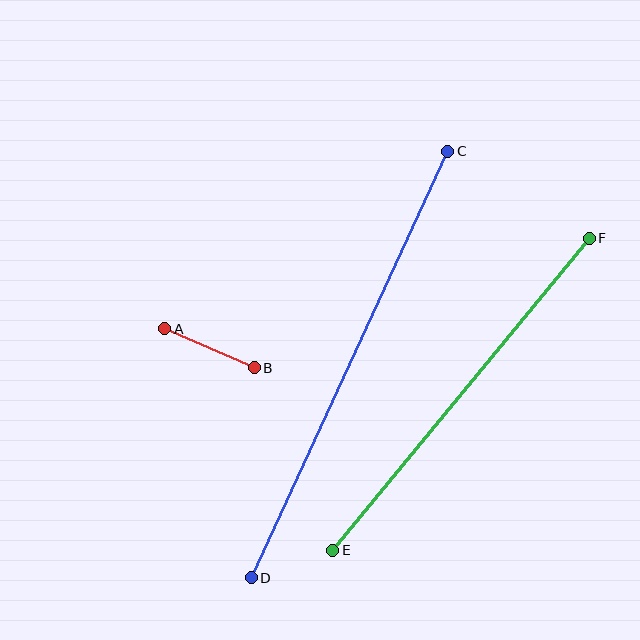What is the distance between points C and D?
The distance is approximately 470 pixels.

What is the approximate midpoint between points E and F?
The midpoint is at approximately (461, 394) pixels.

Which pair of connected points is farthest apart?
Points C and D are farthest apart.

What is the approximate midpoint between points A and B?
The midpoint is at approximately (209, 348) pixels.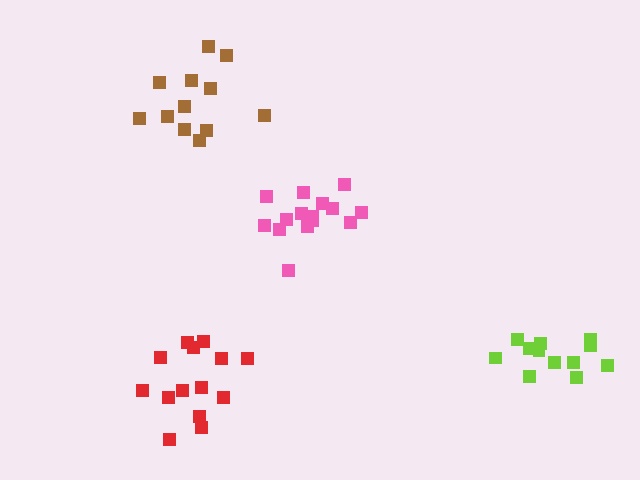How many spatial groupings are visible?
There are 4 spatial groupings.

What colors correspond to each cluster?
The clusters are colored: pink, brown, red, lime.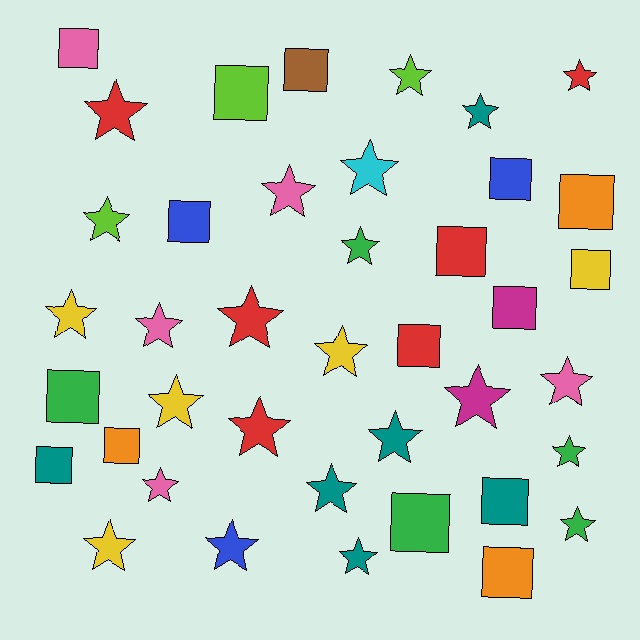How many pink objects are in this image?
There are 5 pink objects.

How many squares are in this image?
There are 16 squares.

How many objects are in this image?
There are 40 objects.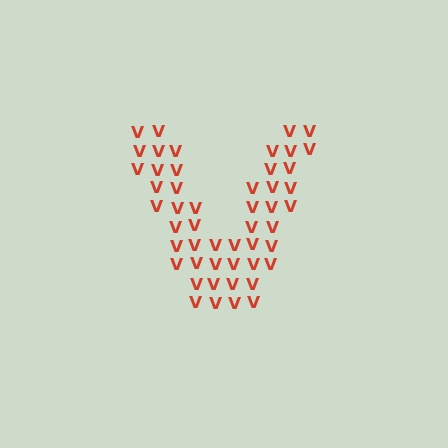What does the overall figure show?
The overall figure shows the letter V.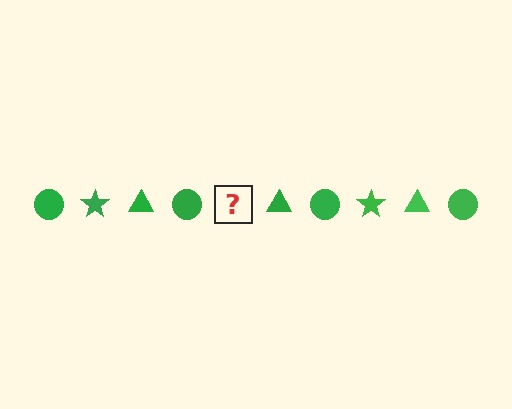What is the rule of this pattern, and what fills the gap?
The rule is that the pattern cycles through circle, star, triangle shapes in green. The gap should be filled with a green star.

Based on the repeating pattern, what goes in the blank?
The blank should be a green star.